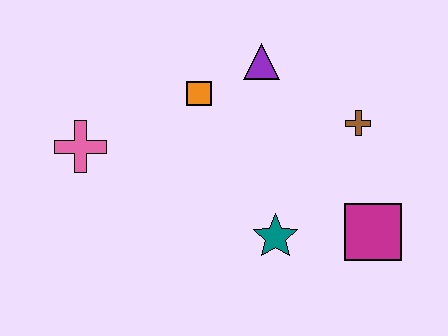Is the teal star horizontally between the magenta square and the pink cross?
Yes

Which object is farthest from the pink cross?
The magenta square is farthest from the pink cross.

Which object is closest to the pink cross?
The orange square is closest to the pink cross.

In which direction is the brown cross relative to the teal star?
The brown cross is above the teal star.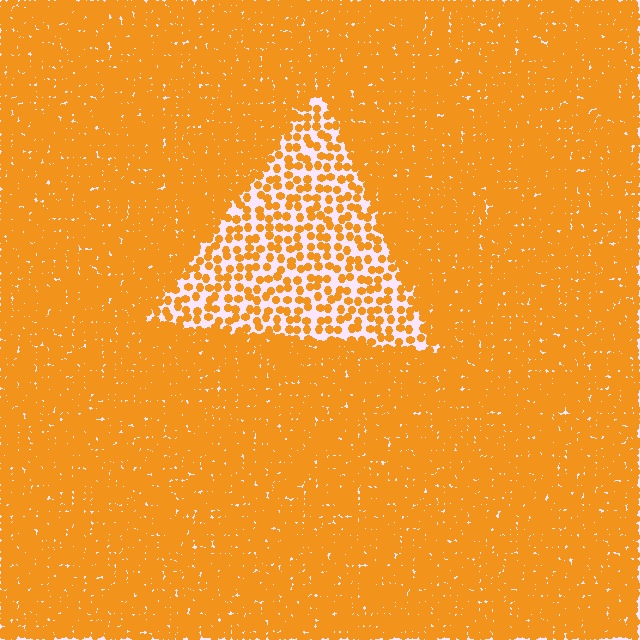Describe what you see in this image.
The image contains small orange elements arranged at two different densities. A triangle-shaped region is visible where the elements are less densely packed than the surrounding area.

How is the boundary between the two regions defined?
The boundary is defined by a change in element density (approximately 2.8x ratio). All elements are the same color, size, and shape.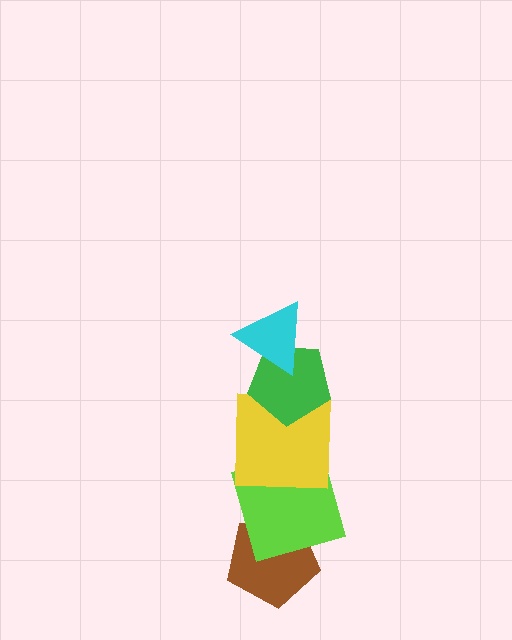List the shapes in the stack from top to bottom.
From top to bottom: the cyan triangle, the green pentagon, the yellow square, the lime square, the brown pentagon.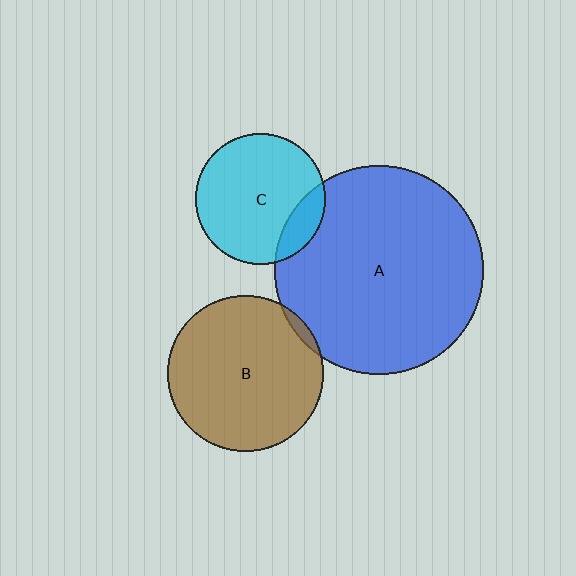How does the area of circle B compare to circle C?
Approximately 1.4 times.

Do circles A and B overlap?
Yes.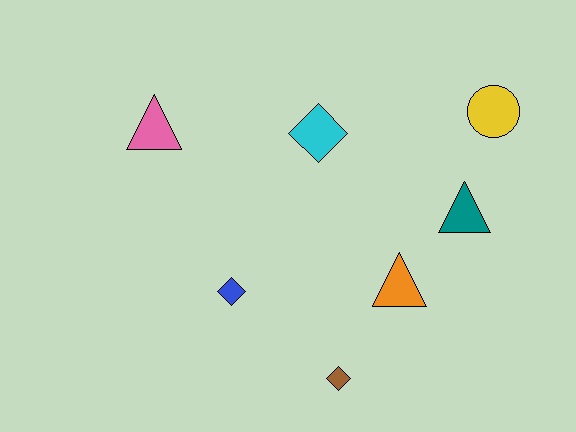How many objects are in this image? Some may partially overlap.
There are 7 objects.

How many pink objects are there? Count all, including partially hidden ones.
There is 1 pink object.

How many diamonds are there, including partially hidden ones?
There are 3 diamonds.